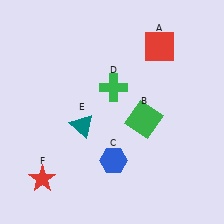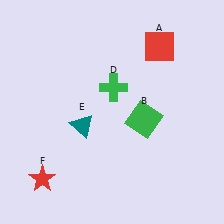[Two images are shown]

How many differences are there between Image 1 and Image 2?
There is 1 difference between the two images.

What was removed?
The blue hexagon (C) was removed in Image 2.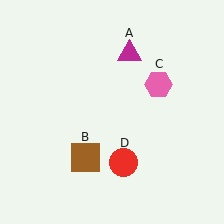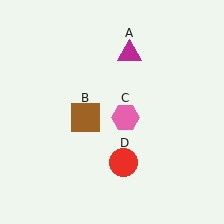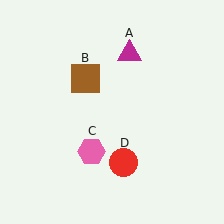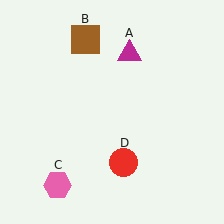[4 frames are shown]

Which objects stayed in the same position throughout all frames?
Magenta triangle (object A) and red circle (object D) remained stationary.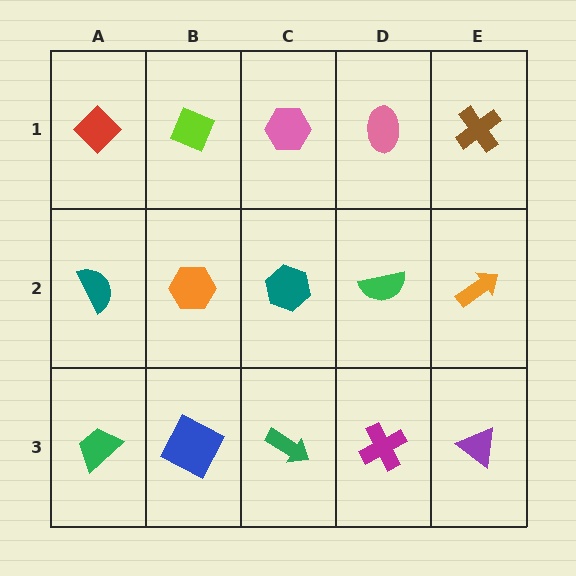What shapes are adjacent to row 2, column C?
A pink hexagon (row 1, column C), a green arrow (row 3, column C), an orange hexagon (row 2, column B), a green semicircle (row 2, column D).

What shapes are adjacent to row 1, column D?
A green semicircle (row 2, column D), a pink hexagon (row 1, column C), a brown cross (row 1, column E).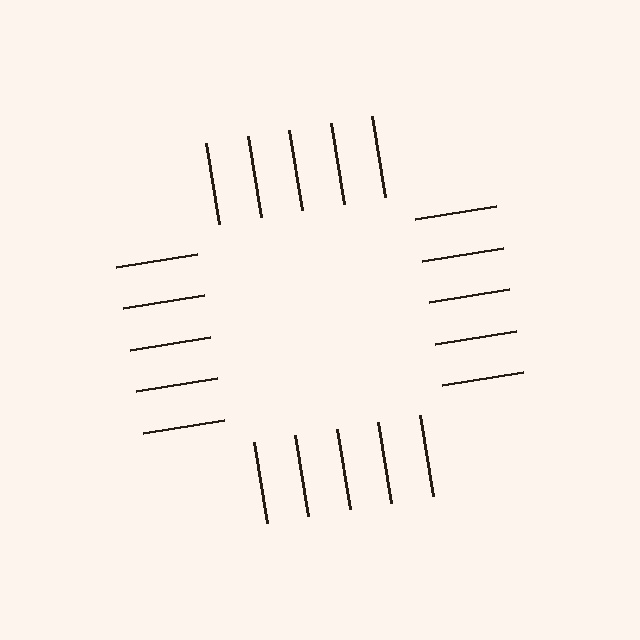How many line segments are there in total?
20 — 5 along each of the 4 edges.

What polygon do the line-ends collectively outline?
An illusory square — the line segments terminate on its edges but no continuous stroke is drawn.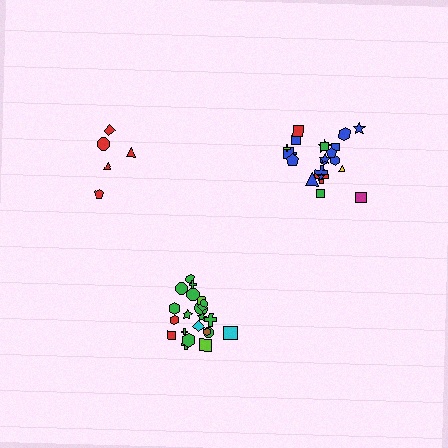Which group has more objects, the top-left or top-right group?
The top-right group.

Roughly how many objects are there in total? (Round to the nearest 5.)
Roughly 50 objects in total.